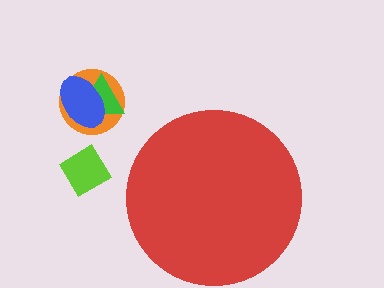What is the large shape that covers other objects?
A red circle.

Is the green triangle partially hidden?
No, the green triangle is fully visible.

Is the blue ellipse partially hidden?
No, the blue ellipse is fully visible.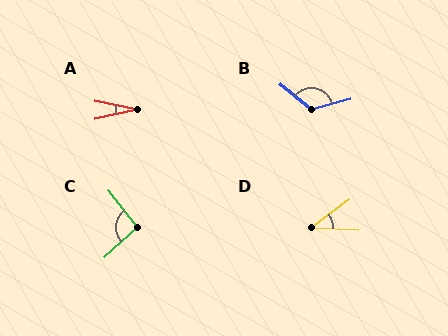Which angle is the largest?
B, at approximately 125 degrees.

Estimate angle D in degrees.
Approximately 40 degrees.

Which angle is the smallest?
A, at approximately 23 degrees.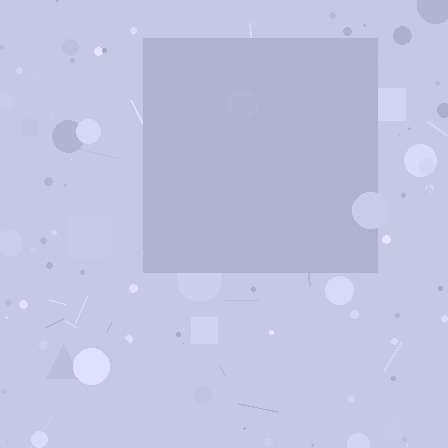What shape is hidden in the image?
A square is hidden in the image.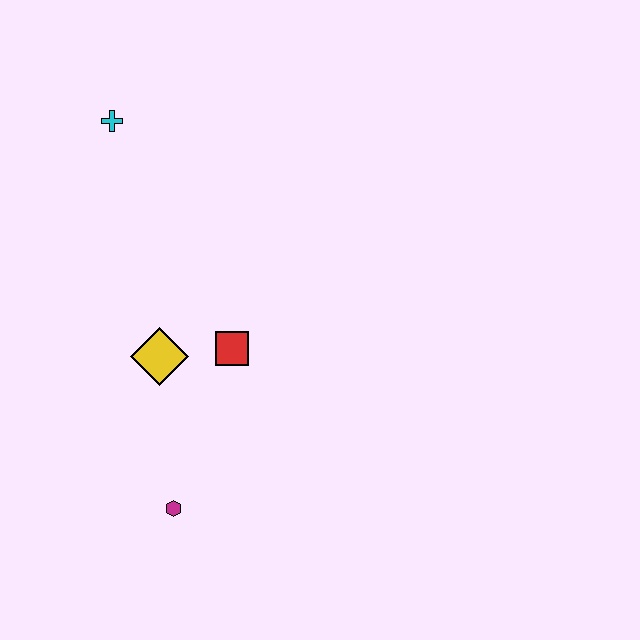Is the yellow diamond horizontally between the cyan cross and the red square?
Yes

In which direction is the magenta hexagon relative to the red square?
The magenta hexagon is below the red square.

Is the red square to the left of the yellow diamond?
No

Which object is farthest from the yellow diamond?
The cyan cross is farthest from the yellow diamond.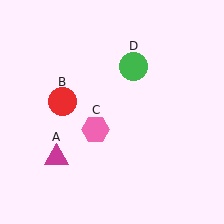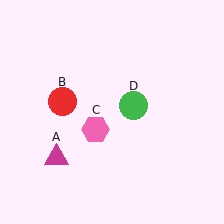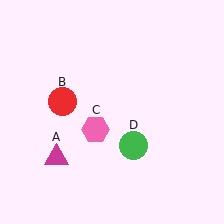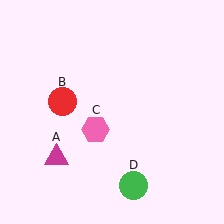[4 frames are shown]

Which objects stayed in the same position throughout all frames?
Magenta triangle (object A) and red circle (object B) and pink hexagon (object C) remained stationary.